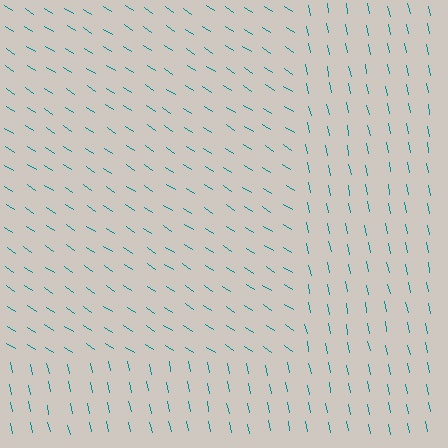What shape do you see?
I see a rectangle.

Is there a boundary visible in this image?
Yes, there is a texture boundary formed by a change in line orientation.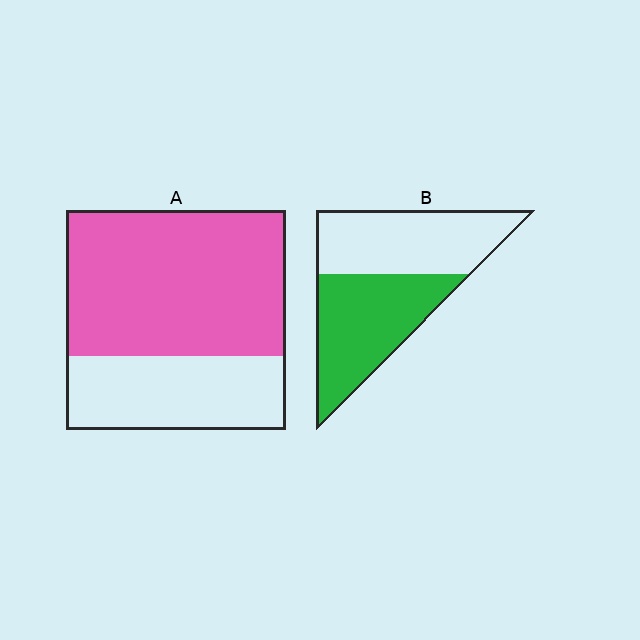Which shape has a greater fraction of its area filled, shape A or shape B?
Shape A.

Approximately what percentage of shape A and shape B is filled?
A is approximately 65% and B is approximately 50%.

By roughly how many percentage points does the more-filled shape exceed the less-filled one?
By roughly 15 percentage points (A over B).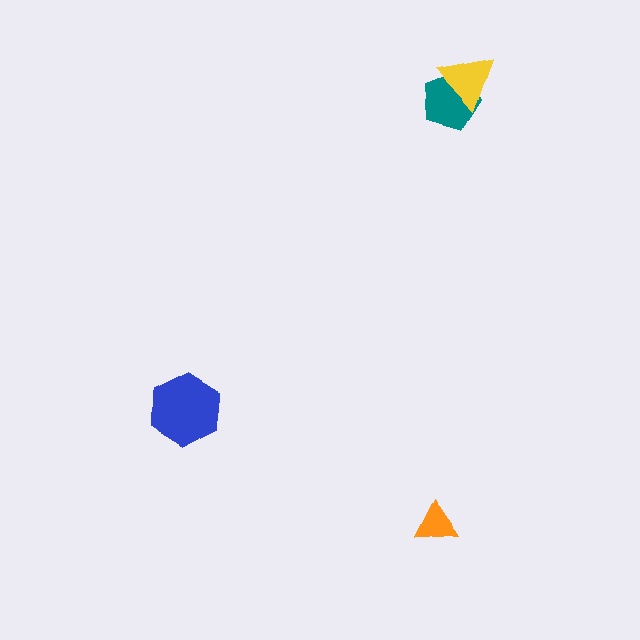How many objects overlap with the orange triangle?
0 objects overlap with the orange triangle.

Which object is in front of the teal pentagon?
The yellow triangle is in front of the teal pentagon.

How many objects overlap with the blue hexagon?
0 objects overlap with the blue hexagon.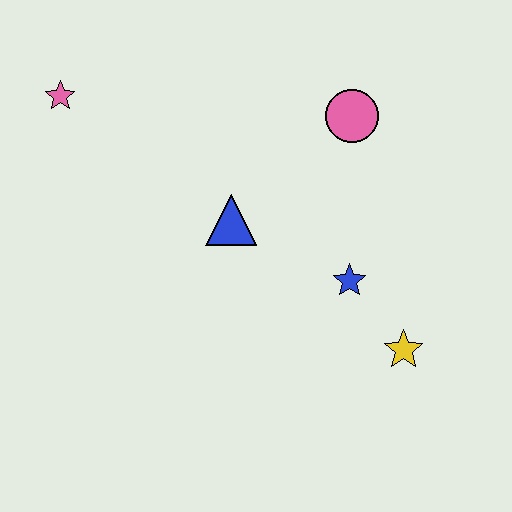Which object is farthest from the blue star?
The pink star is farthest from the blue star.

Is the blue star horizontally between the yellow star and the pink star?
Yes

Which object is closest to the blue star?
The yellow star is closest to the blue star.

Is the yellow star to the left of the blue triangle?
No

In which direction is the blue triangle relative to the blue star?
The blue triangle is to the left of the blue star.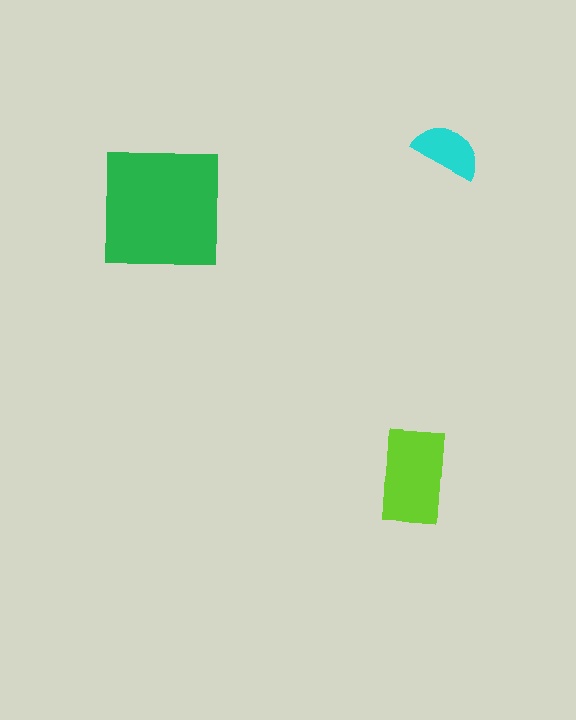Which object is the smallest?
The cyan semicircle.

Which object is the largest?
The green square.